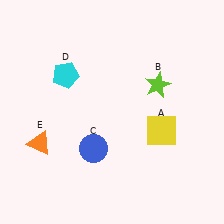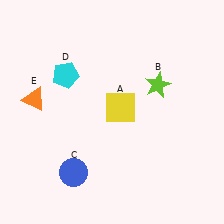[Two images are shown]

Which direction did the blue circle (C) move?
The blue circle (C) moved down.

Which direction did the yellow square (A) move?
The yellow square (A) moved left.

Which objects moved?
The objects that moved are: the yellow square (A), the blue circle (C), the orange triangle (E).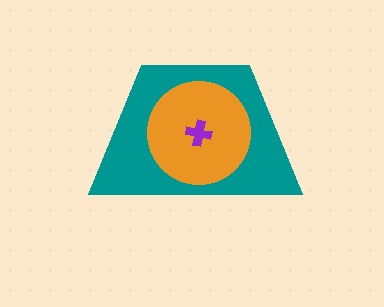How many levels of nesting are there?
3.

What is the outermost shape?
The teal trapezoid.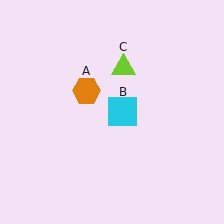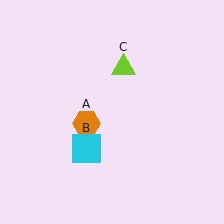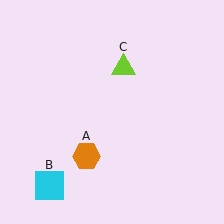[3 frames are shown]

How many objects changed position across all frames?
2 objects changed position: orange hexagon (object A), cyan square (object B).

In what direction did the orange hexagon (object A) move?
The orange hexagon (object A) moved down.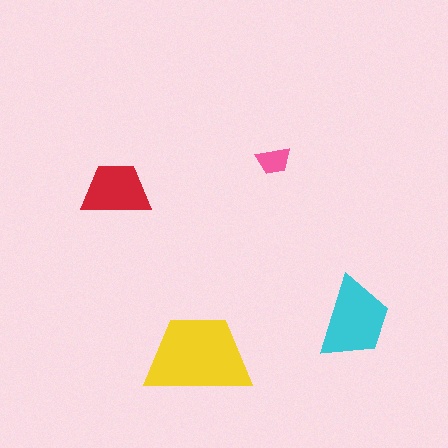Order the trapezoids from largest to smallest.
the yellow one, the cyan one, the red one, the pink one.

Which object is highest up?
The pink trapezoid is topmost.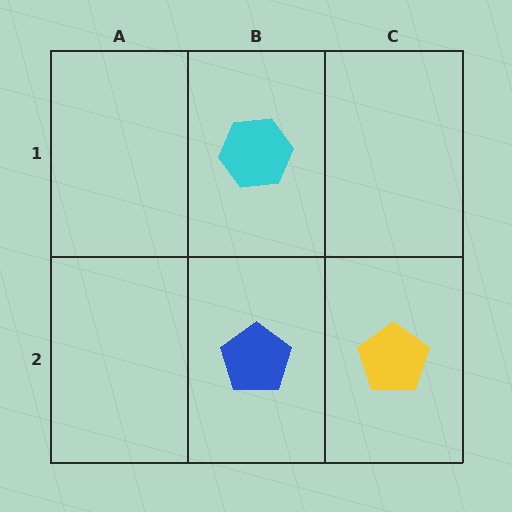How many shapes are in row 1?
1 shape.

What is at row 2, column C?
A yellow pentagon.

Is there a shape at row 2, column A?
No, that cell is empty.